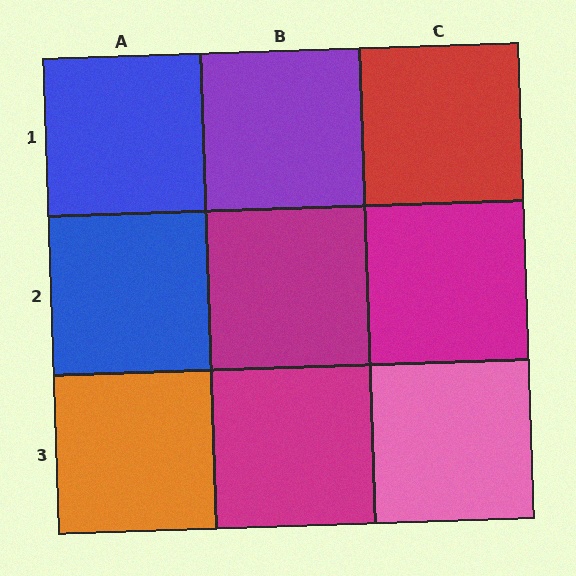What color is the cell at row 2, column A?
Blue.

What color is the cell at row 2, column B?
Magenta.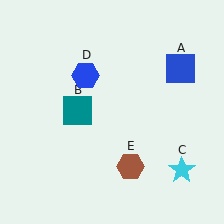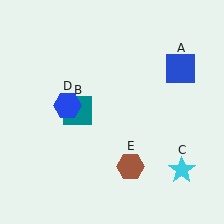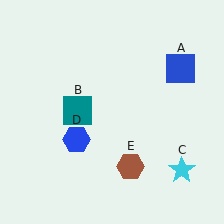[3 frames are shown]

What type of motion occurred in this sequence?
The blue hexagon (object D) rotated counterclockwise around the center of the scene.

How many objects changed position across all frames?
1 object changed position: blue hexagon (object D).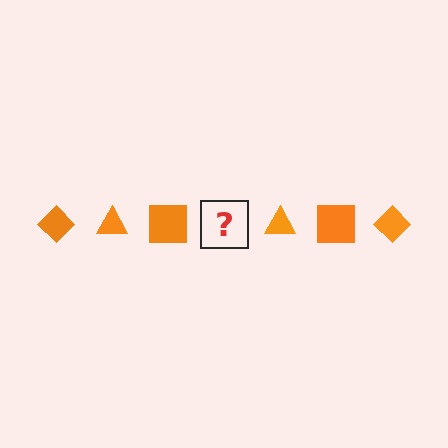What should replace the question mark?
The question mark should be replaced with an orange diamond.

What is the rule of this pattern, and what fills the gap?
The rule is that the pattern cycles through diamond, triangle, square shapes in orange. The gap should be filled with an orange diamond.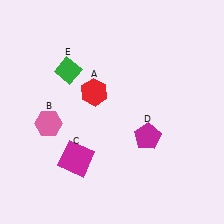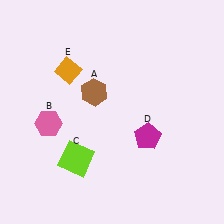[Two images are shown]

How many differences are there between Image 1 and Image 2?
There are 3 differences between the two images.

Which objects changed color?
A changed from red to brown. C changed from magenta to lime. E changed from green to orange.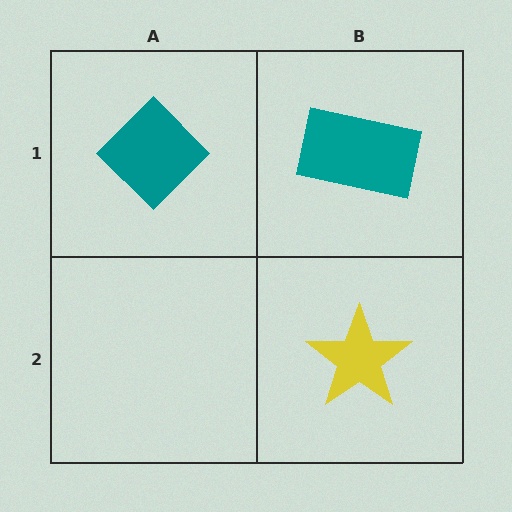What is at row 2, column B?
A yellow star.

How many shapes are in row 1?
2 shapes.